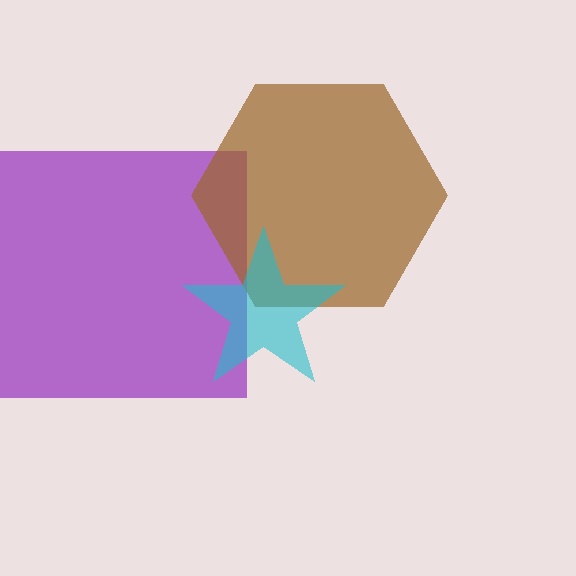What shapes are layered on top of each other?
The layered shapes are: a purple square, a brown hexagon, a cyan star.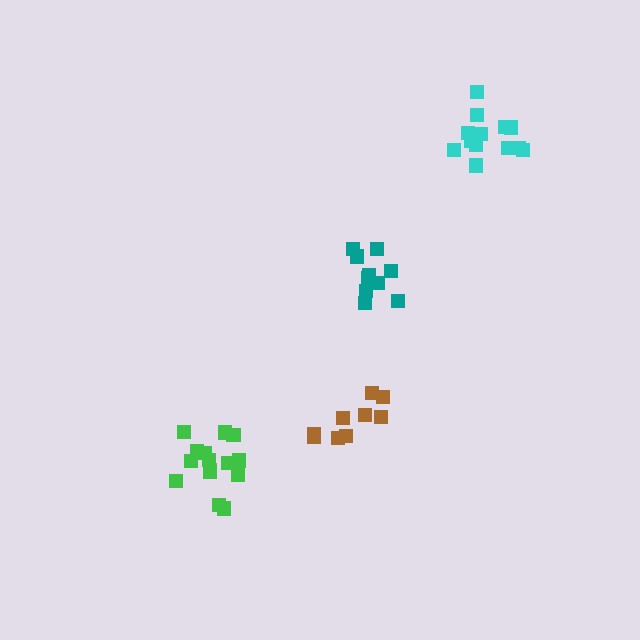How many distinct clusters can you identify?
There are 4 distinct clusters.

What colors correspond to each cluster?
The clusters are colored: teal, brown, cyan, green.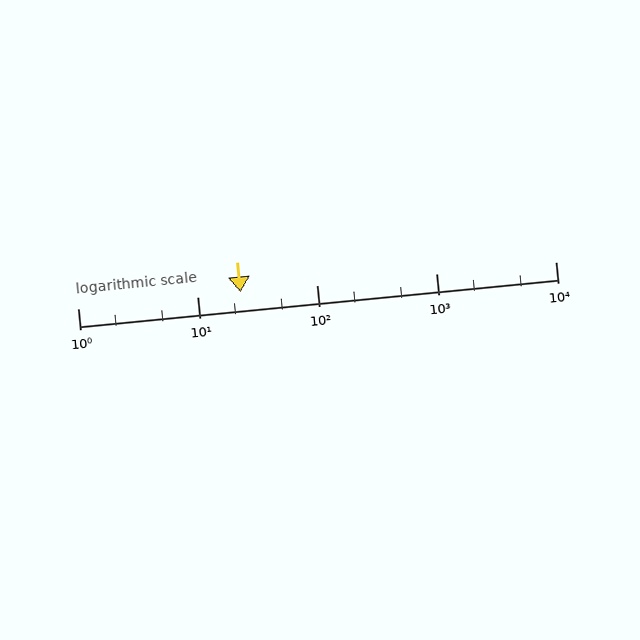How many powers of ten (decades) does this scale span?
The scale spans 4 decades, from 1 to 10000.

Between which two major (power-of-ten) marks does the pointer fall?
The pointer is between 10 and 100.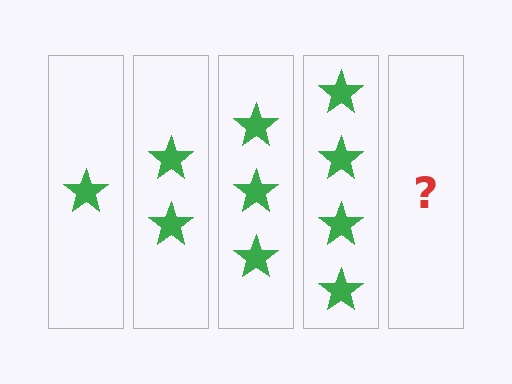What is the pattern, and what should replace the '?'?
The pattern is that each step adds one more star. The '?' should be 5 stars.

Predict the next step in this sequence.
The next step is 5 stars.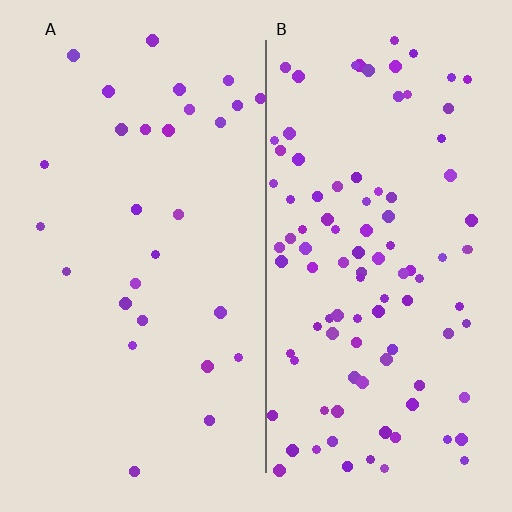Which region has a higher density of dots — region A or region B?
B (the right).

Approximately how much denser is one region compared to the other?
Approximately 3.5× — region B over region A.